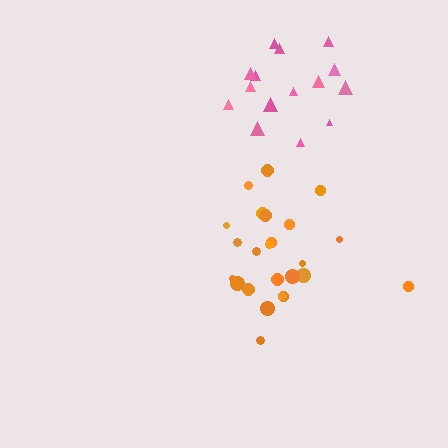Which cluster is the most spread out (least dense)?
Orange.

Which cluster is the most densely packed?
Pink.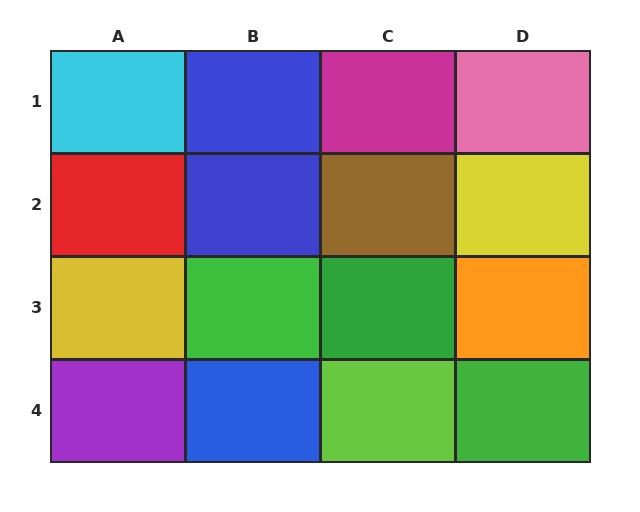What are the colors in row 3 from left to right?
Yellow, green, green, orange.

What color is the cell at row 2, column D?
Yellow.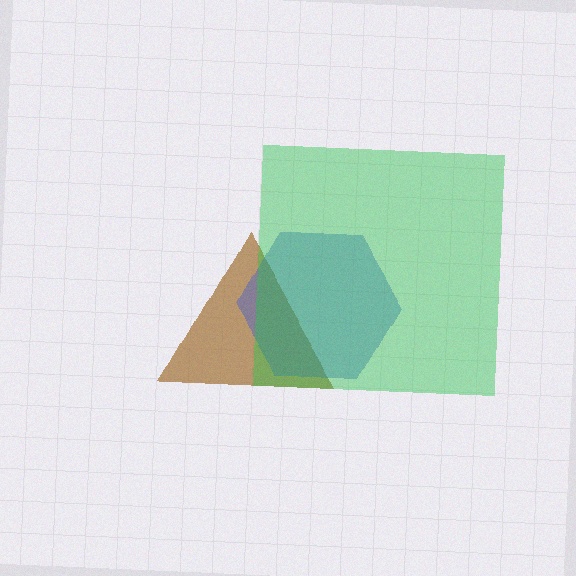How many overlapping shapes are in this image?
There are 3 overlapping shapes in the image.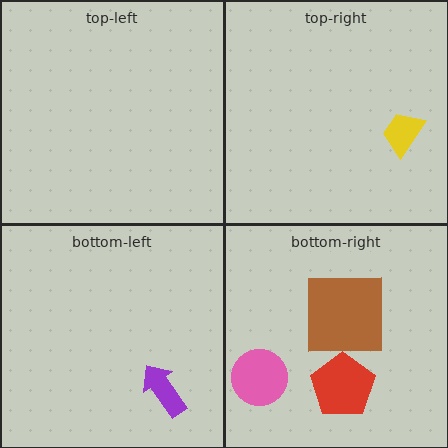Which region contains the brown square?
The bottom-right region.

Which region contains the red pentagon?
The bottom-right region.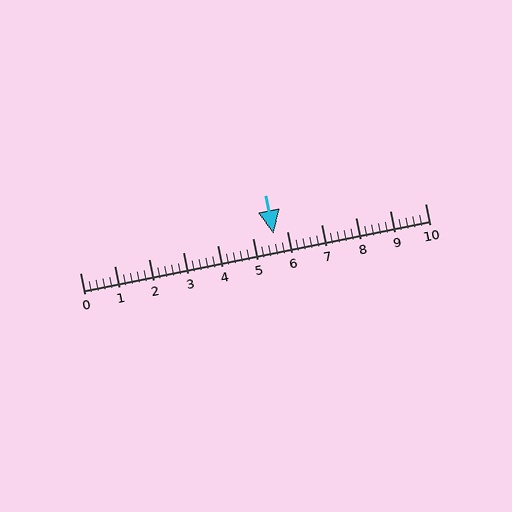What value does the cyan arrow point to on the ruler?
The cyan arrow points to approximately 5.6.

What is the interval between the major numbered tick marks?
The major tick marks are spaced 1 units apart.